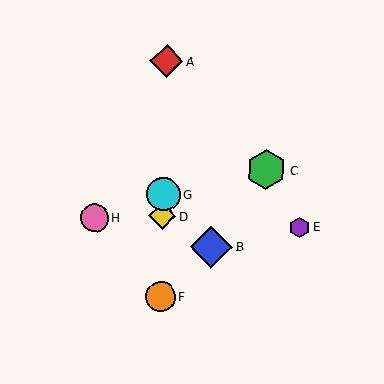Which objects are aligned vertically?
Objects A, D, F, G are aligned vertically.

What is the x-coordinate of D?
Object D is at x≈163.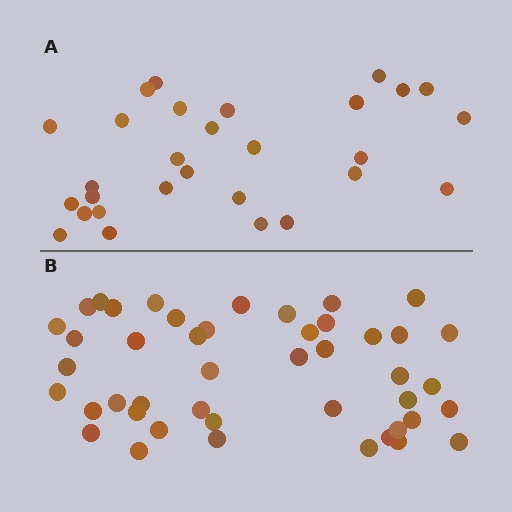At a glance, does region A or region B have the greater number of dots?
Region B (the bottom region) has more dots.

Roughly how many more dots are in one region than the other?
Region B has approximately 15 more dots than region A.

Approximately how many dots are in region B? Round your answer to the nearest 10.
About 40 dots. (The exact count is 45, which rounds to 40.)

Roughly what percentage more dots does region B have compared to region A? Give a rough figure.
About 55% more.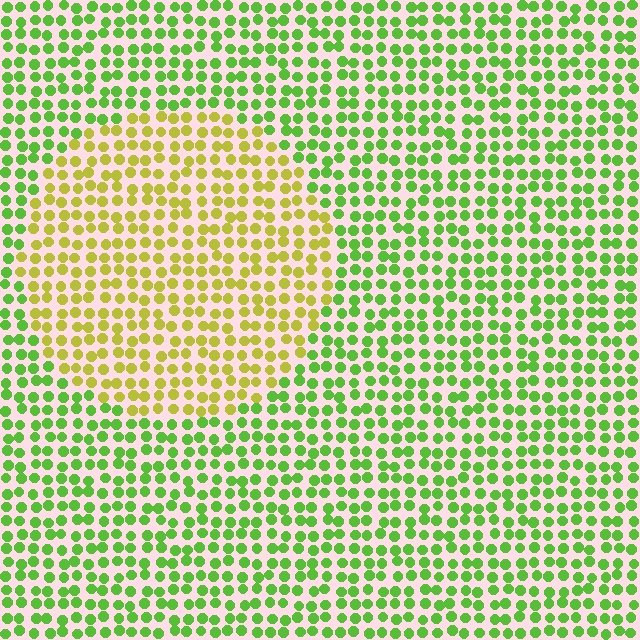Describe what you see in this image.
The image is filled with small lime elements in a uniform arrangement. A circle-shaped region is visible where the elements are tinted to a slightly different hue, forming a subtle color boundary.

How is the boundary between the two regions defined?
The boundary is defined purely by a slight shift in hue (about 43 degrees). Spacing, size, and orientation are identical on both sides.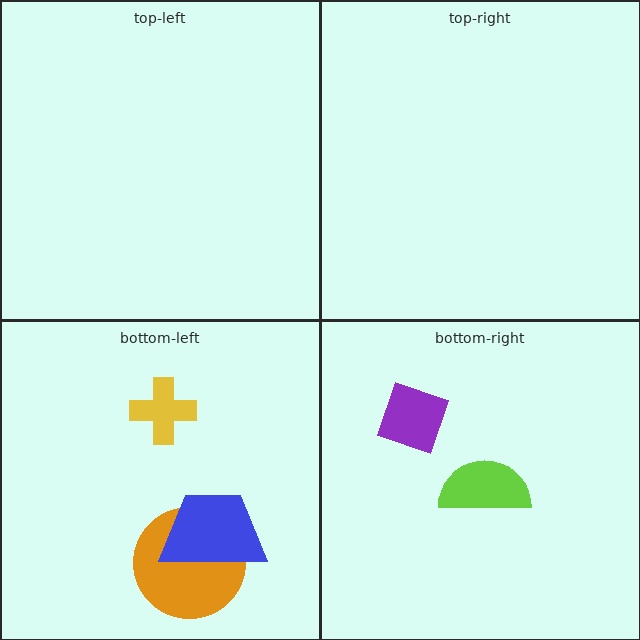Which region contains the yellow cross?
The bottom-left region.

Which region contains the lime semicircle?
The bottom-right region.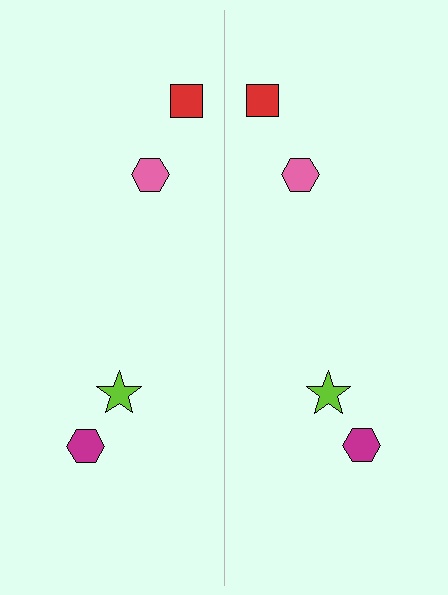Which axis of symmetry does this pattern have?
The pattern has a vertical axis of symmetry running through the center of the image.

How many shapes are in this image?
There are 8 shapes in this image.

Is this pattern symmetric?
Yes, this pattern has bilateral (reflection) symmetry.